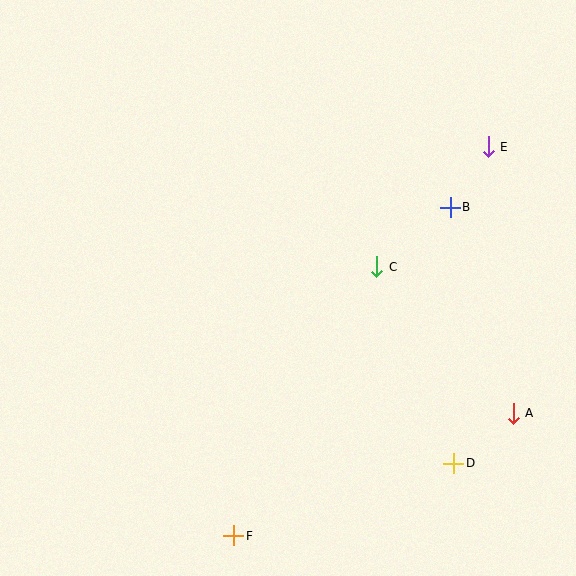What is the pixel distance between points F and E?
The distance between F and E is 465 pixels.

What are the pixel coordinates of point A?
Point A is at (513, 413).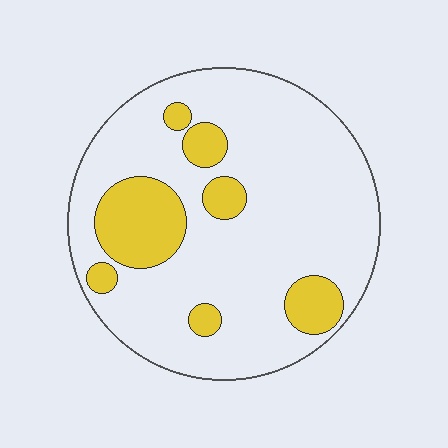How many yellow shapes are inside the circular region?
7.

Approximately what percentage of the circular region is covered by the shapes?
Approximately 20%.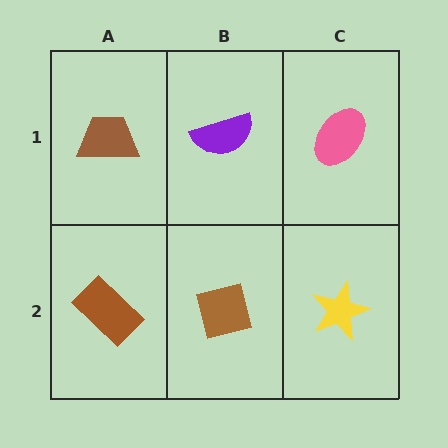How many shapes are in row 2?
3 shapes.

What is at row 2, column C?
A yellow star.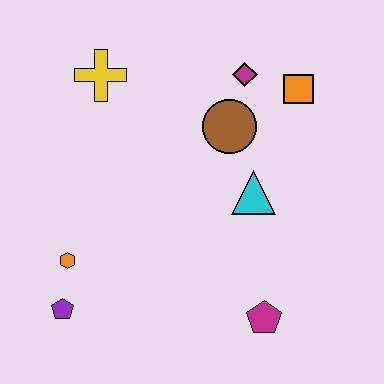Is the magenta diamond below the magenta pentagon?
No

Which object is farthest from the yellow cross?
The magenta pentagon is farthest from the yellow cross.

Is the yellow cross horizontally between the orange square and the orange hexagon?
Yes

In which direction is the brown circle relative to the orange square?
The brown circle is to the left of the orange square.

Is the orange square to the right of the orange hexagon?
Yes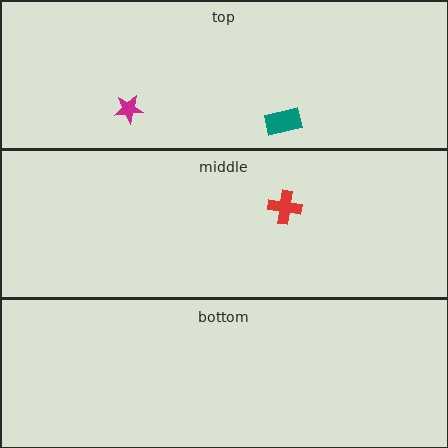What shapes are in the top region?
The teal rectangle, the magenta star.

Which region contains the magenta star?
The top region.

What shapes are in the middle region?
The red cross.